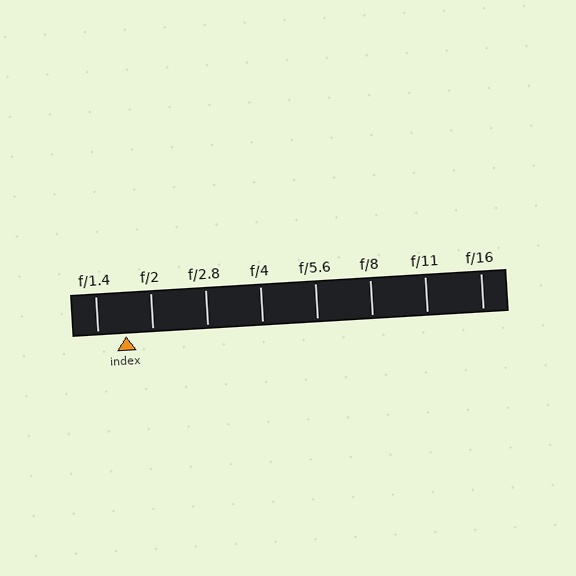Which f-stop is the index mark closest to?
The index mark is closest to f/2.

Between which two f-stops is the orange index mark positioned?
The index mark is between f/1.4 and f/2.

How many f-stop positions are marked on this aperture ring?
There are 8 f-stop positions marked.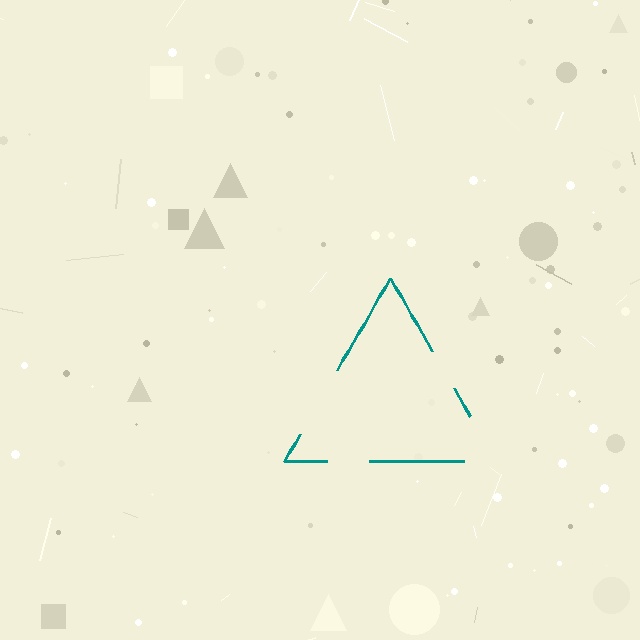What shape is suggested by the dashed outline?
The dashed outline suggests a triangle.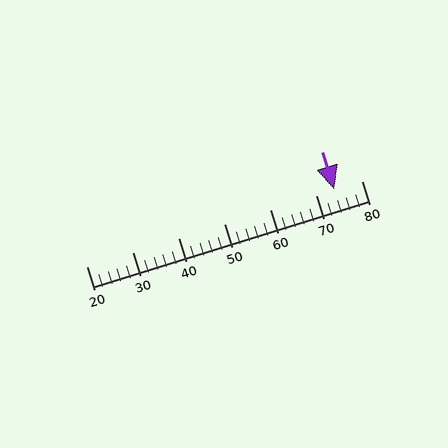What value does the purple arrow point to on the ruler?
The purple arrow points to approximately 74.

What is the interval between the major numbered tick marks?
The major tick marks are spaced 10 units apart.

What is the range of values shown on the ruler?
The ruler shows values from 20 to 80.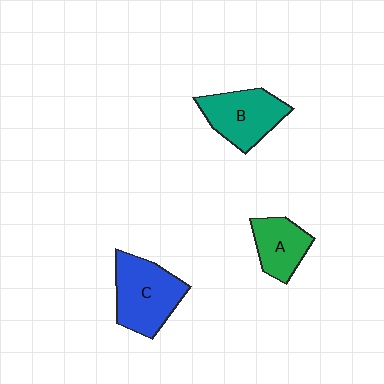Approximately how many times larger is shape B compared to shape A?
Approximately 1.3 times.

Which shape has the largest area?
Shape C (blue).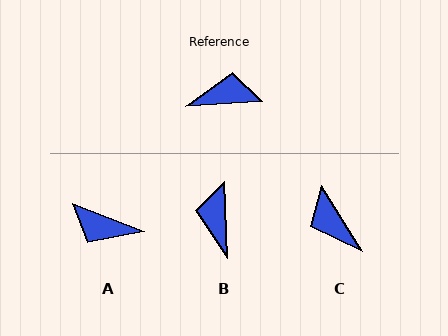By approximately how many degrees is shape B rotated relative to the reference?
Approximately 88 degrees counter-clockwise.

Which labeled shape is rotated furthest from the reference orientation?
A, about 155 degrees away.